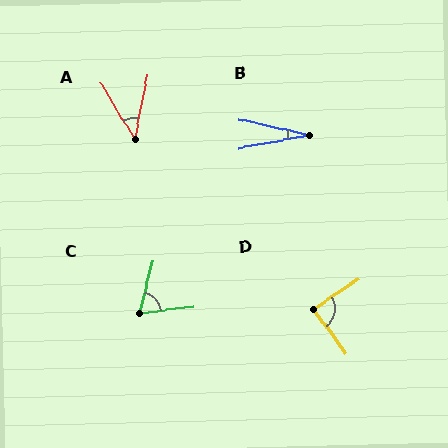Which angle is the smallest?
B, at approximately 23 degrees.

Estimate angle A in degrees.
Approximately 42 degrees.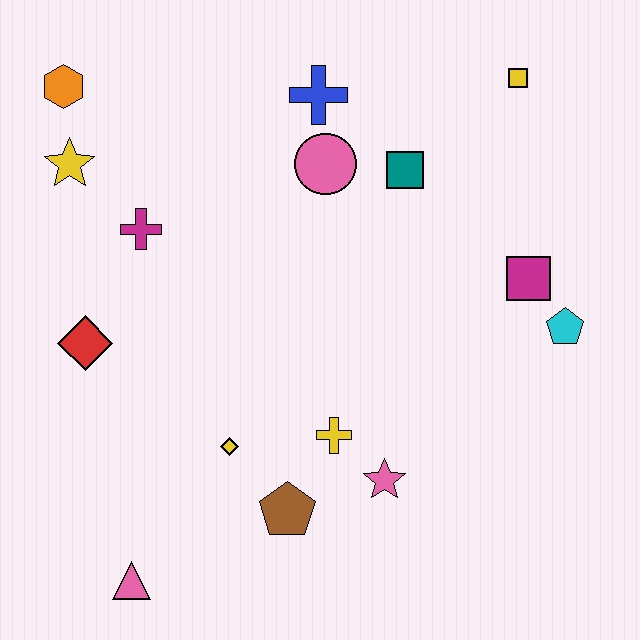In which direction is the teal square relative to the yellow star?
The teal square is to the right of the yellow star.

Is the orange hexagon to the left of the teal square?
Yes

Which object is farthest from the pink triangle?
The yellow square is farthest from the pink triangle.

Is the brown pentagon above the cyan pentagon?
No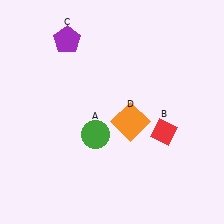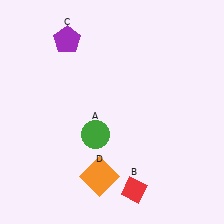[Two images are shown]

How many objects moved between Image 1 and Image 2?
2 objects moved between the two images.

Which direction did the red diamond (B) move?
The red diamond (B) moved down.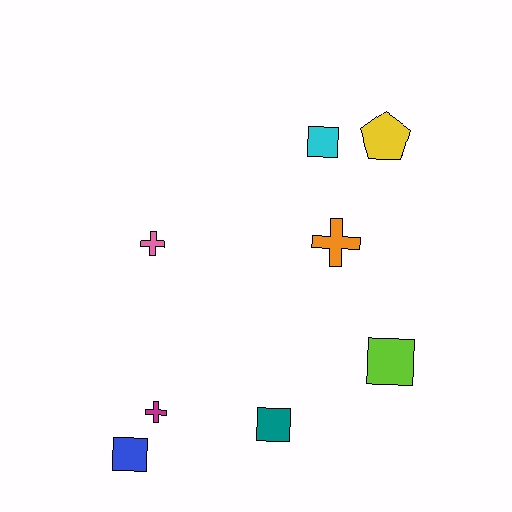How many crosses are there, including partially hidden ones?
There are 3 crosses.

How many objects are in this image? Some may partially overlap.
There are 8 objects.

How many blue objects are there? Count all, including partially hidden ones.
There is 1 blue object.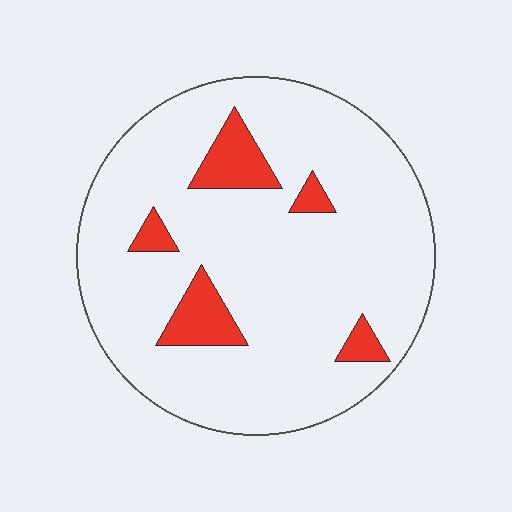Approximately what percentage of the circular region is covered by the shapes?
Approximately 10%.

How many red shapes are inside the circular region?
5.